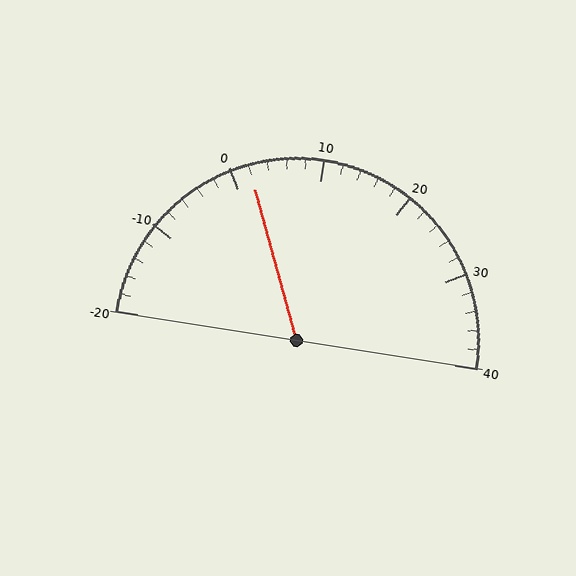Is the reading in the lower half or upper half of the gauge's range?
The reading is in the lower half of the range (-20 to 40).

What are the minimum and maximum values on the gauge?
The gauge ranges from -20 to 40.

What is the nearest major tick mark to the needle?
The nearest major tick mark is 0.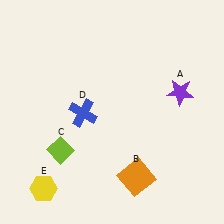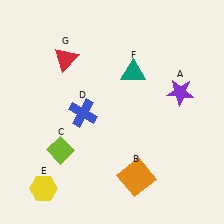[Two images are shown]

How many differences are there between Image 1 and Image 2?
There are 2 differences between the two images.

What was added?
A teal triangle (F), a red triangle (G) were added in Image 2.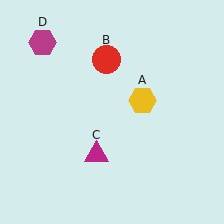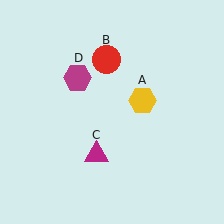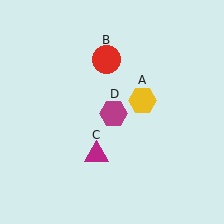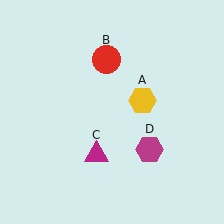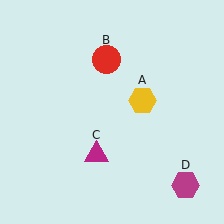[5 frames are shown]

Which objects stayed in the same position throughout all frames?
Yellow hexagon (object A) and red circle (object B) and magenta triangle (object C) remained stationary.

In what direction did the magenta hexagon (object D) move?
The magenta hexagon (object D) moved down and to the right.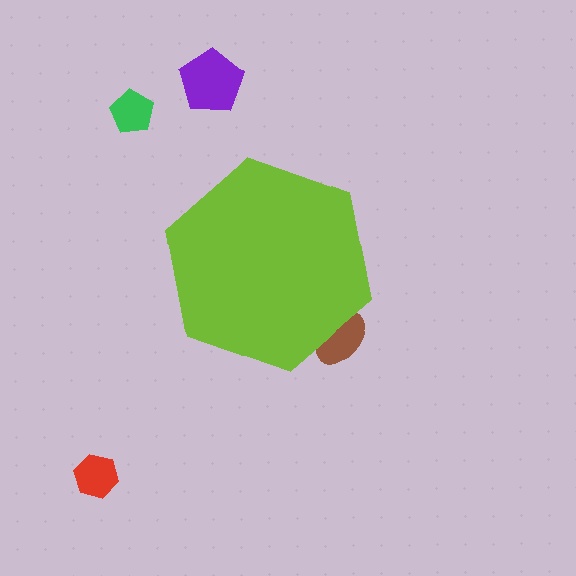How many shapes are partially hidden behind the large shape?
1 shape is partially hidden.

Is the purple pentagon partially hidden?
No, the purple pentagon is fully visible.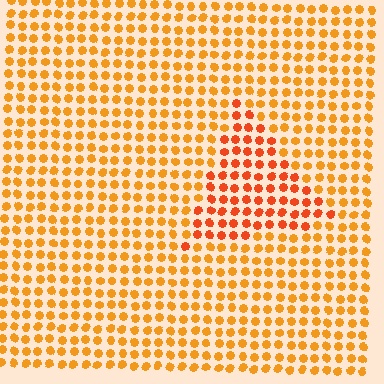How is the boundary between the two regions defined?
The boundary is defined purely by a slight shift in hue (about 24 degrees). Spacing, size, and orientation are identical on both sides.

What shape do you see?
I see a triangle.